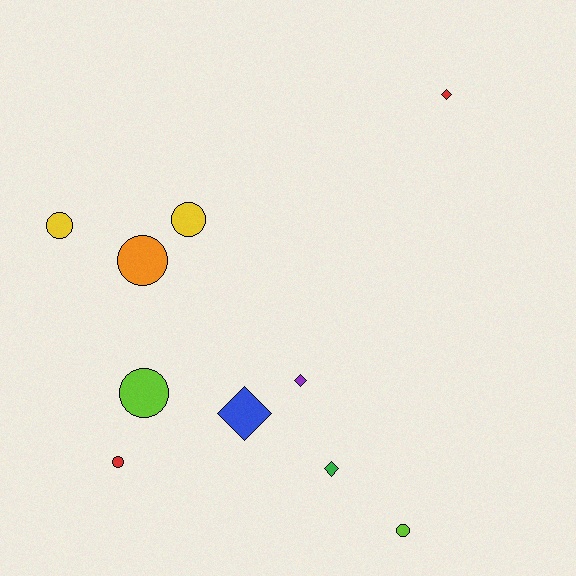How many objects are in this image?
There are 10 objects.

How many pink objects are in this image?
There are no pink objects.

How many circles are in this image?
There are 6 circles.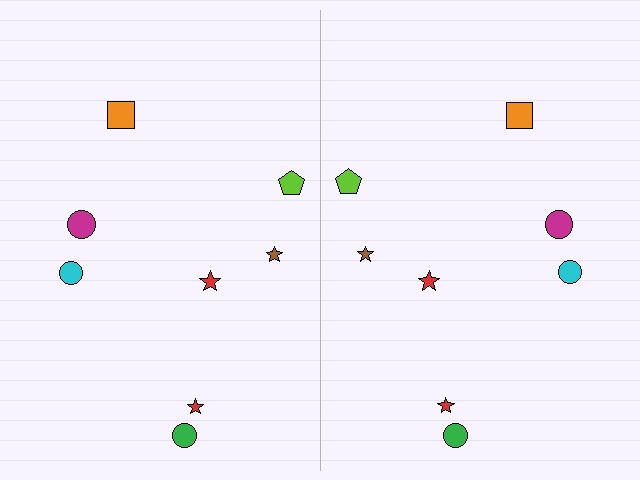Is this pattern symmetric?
Yes, this pattern has bilateral (reflection) symmetry.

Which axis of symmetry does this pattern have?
The pattern has a vertical axis of symmetry running through the center of the image.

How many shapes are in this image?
There are 16 shapes in this image.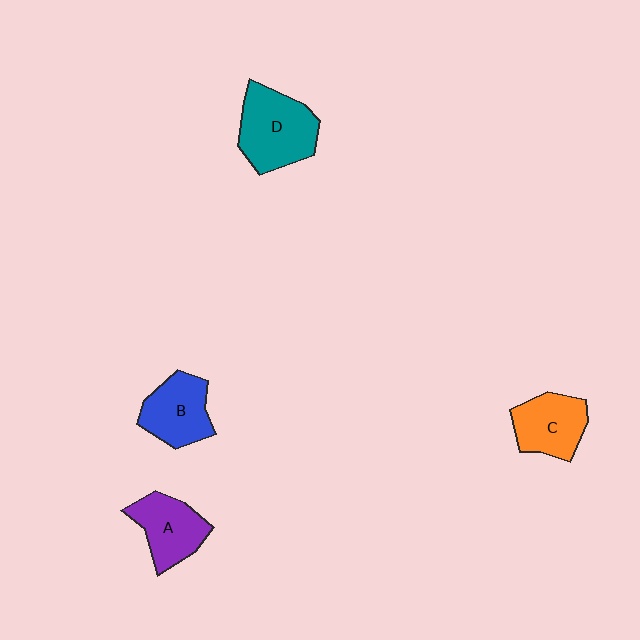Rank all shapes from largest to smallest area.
From largest to smallest: D (teal), B (blue), A (purple), C (orange).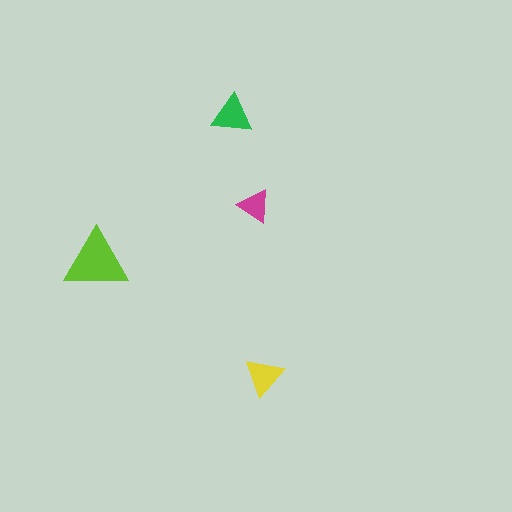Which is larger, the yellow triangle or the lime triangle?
The lime one.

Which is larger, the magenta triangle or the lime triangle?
The lime one.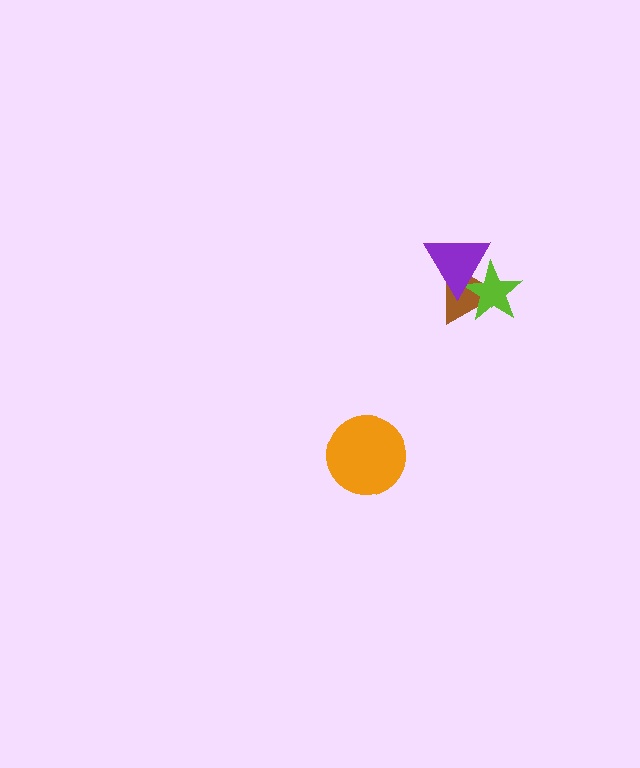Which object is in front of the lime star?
The purple triangle is in front of the lime star.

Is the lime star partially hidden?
Yes, it is partially covered by another shape.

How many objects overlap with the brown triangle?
2 objects overlap with the brown triangle.